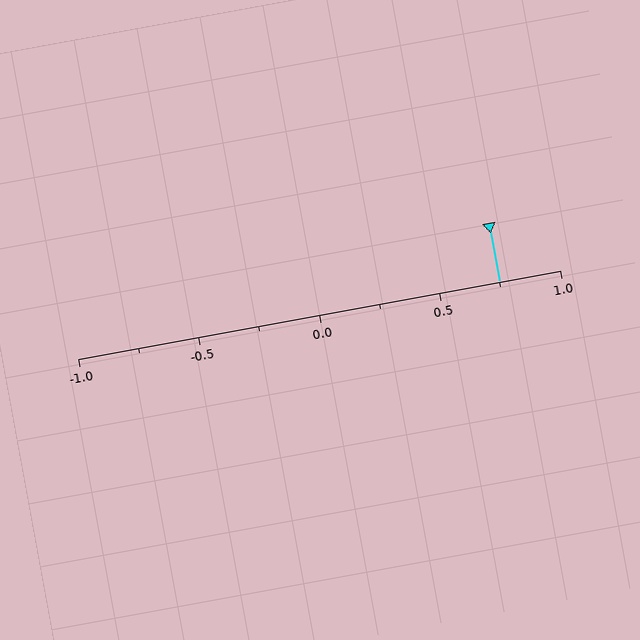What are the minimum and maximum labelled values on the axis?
The axis runs from -1.0 to 1.0.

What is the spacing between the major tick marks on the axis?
The major ticks are spaced 0.5 apart.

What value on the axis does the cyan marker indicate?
The marker indicates approximately 0.75.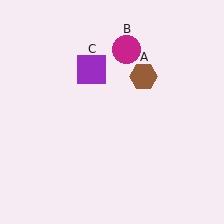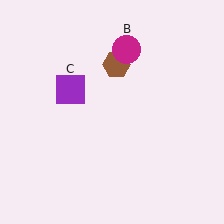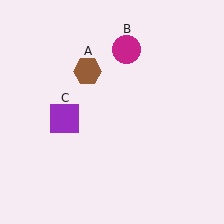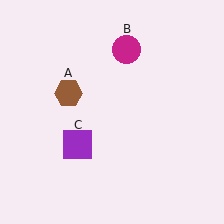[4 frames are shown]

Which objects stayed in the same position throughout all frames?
Magenta circle (object B) remained stationary.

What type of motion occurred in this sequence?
The brown hexagon (object A), purple square (object C) rotated counterclockwise around the center of the scene.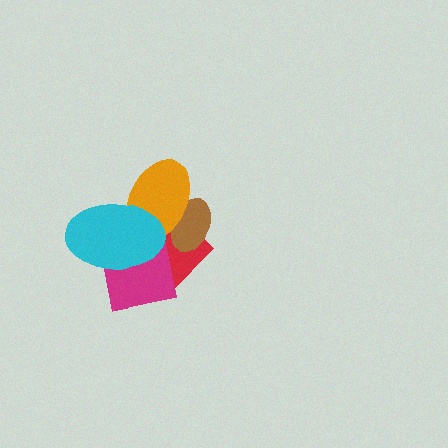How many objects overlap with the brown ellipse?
2 objects overlap with the brown ellipse.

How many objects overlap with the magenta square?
3 objects overlap with the magenta square.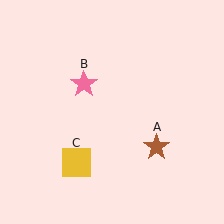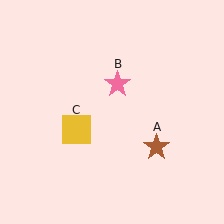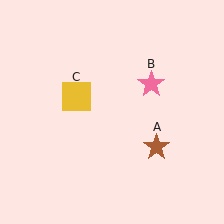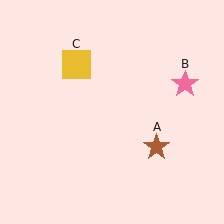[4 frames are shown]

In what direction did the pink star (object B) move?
The pink star (object B) moved right.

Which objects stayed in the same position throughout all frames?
Brown star (object A) remained stationary.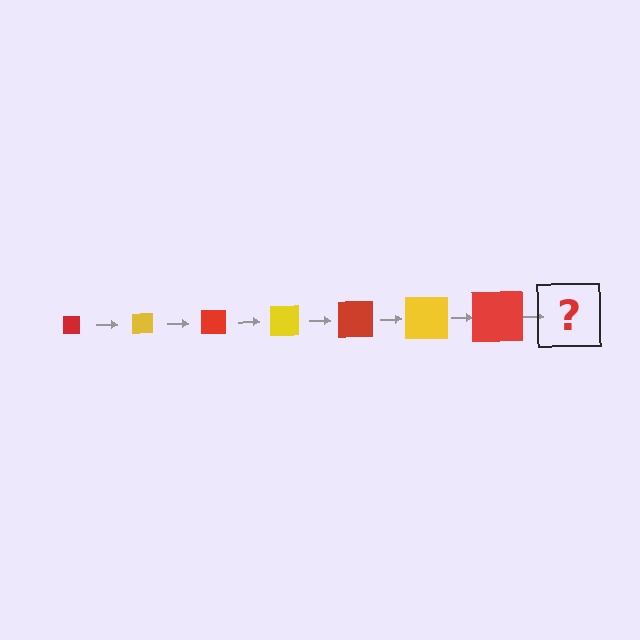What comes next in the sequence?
The next element should be a yellow square, larger than the previous one.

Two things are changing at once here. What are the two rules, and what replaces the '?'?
The two rules are that the square grows larger each step and the color cycles through red and yellow. The '?' should be a yellow square, larger than the previous one.